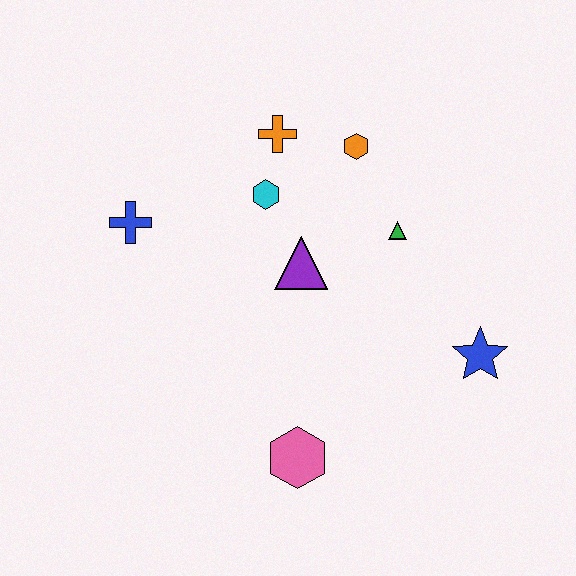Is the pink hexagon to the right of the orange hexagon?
No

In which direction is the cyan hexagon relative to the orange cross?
The cyan hexagon is below the orange cross.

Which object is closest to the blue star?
The green triangle is closest to the blue star.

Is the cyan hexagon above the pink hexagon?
Yes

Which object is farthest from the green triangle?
The blue cross is farthest from the green triangle.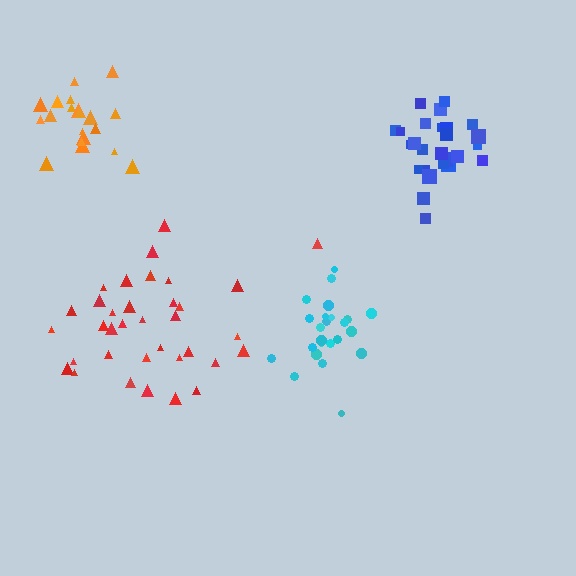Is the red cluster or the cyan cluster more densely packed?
Cyan.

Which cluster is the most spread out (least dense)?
Red.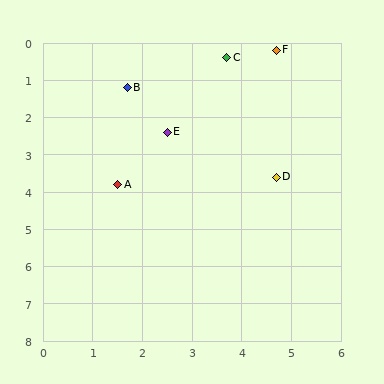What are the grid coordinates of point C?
Point C is at approximately (3.7, 0.4).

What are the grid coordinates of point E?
Point E is at approximately (2.5, 2.4).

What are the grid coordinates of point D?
Point D is at approximately (4.7, 3.6).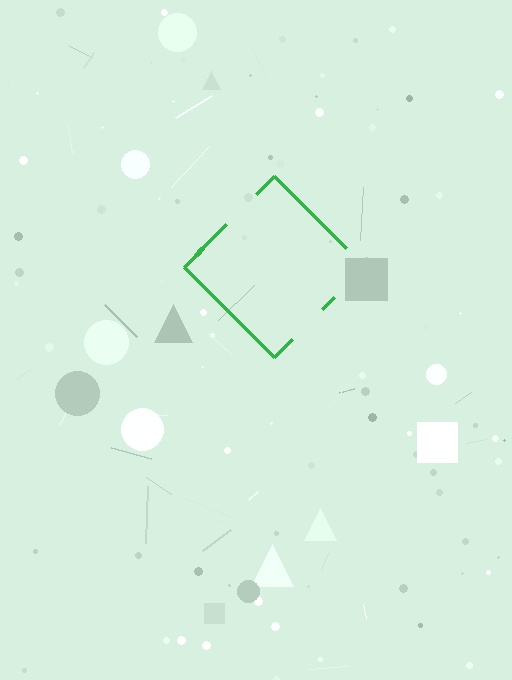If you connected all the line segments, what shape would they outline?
They would outline a diamond.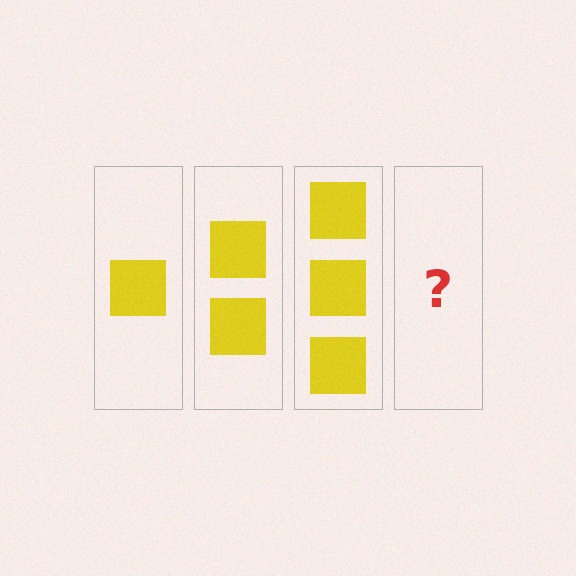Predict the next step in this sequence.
The next step is 4 squares.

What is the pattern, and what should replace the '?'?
The pattern is that each step adds one more square. The '?' should be 4 squares.